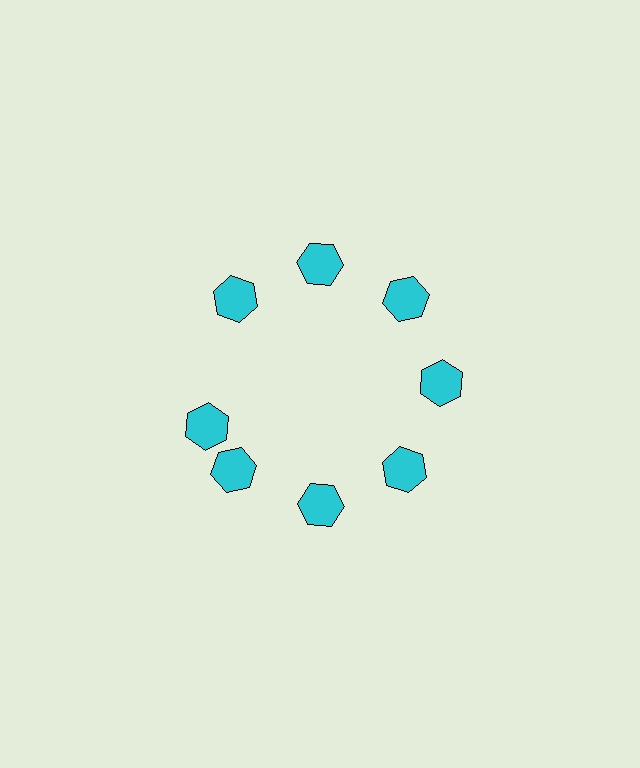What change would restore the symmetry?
The symmetry would be restored by rotating it back into even spacing with its neighbors so that all 8 hexagons sit at equal angles and equal distance from the center.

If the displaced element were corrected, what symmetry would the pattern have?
It would have 8-fold rotational symmetry — the pattern would map onto itself every 45 degrees.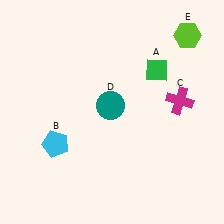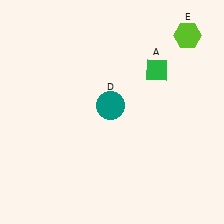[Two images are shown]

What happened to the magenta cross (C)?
The magenta cross (C) was removed in Image 2. It was in the top-right area of Image 1.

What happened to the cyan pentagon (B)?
The cyan pentagon (B) was removed in Image 2. It was in the bottom-left area of Image 1.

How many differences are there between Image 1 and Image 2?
There are 2 differences between the two images.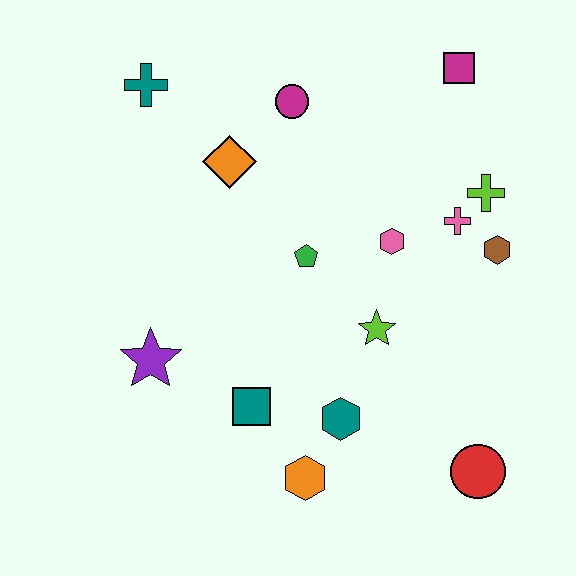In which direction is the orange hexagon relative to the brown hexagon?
The orange hexagon is below the brown hexagon.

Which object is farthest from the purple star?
The magenta square is farthest from the purple star.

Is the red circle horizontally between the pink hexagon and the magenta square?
No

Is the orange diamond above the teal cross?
No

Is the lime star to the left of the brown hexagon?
Yes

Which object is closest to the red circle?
The teal hexagon is closest to the red circle.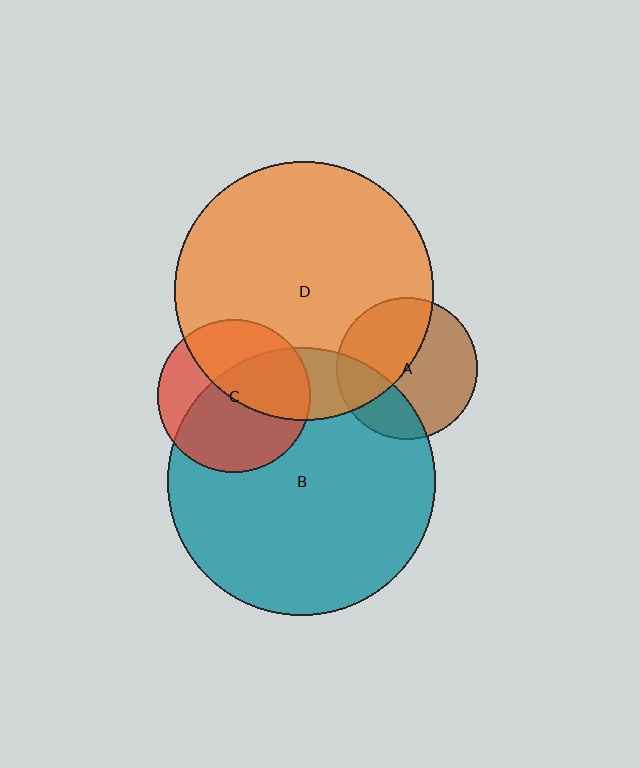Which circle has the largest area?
Circle B (teal).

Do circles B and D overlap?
Yes.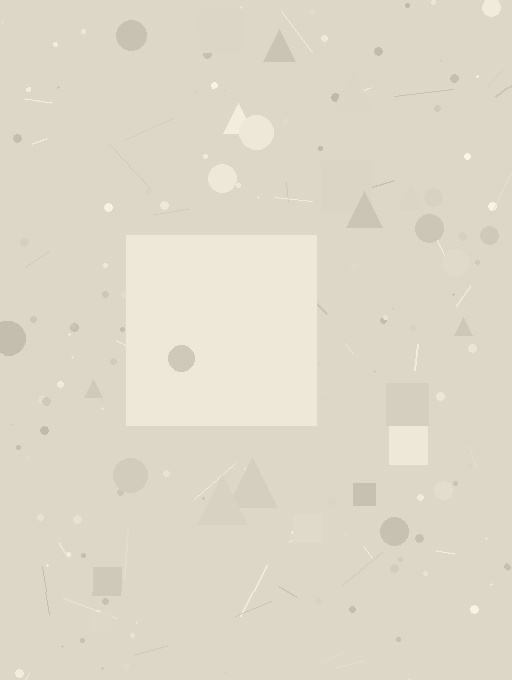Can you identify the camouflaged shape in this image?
The camouflaged shape is a square.